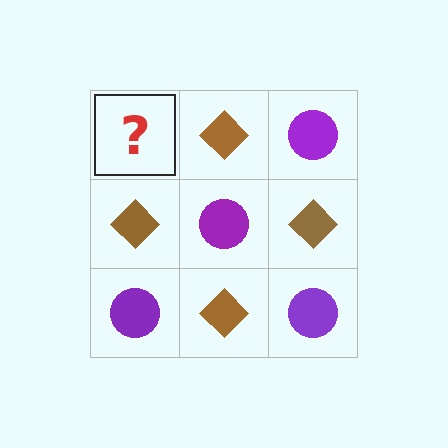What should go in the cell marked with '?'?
The missing cell should contain a purple circle.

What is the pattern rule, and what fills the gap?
The rule is that it alternates purple circle and brown diamond in a checkerboard pattern. The gap should be filled with a purple circle.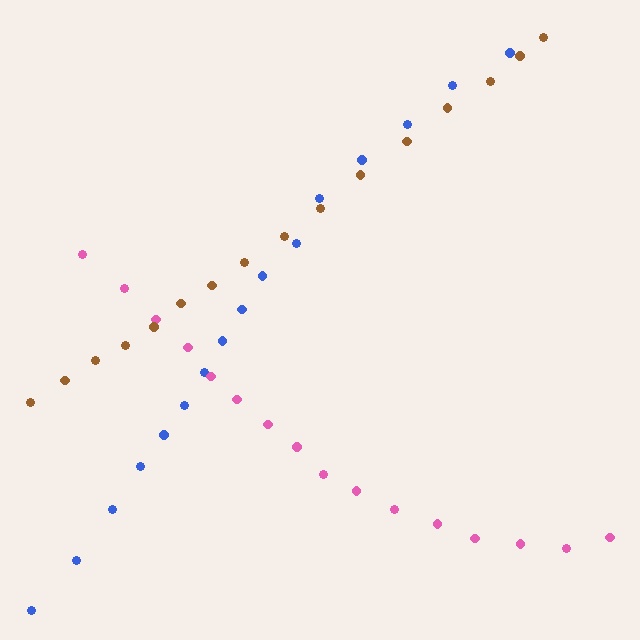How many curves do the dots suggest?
There are 3 distinct paths.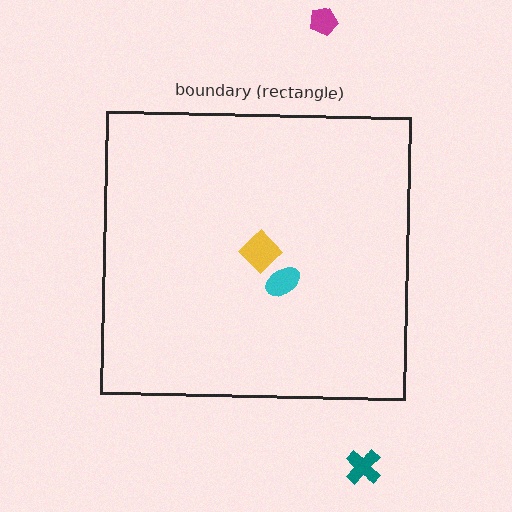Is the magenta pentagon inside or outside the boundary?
Outside.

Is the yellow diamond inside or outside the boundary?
Inside.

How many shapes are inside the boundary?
2 inside, 2 outside.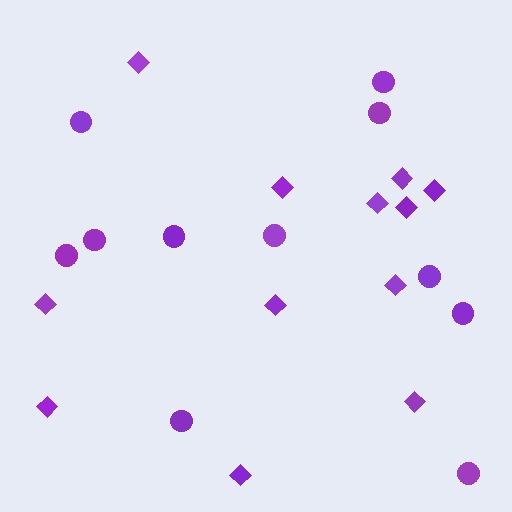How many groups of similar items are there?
There are 2 groups: one group of diamonds (12) and one group of circles (11).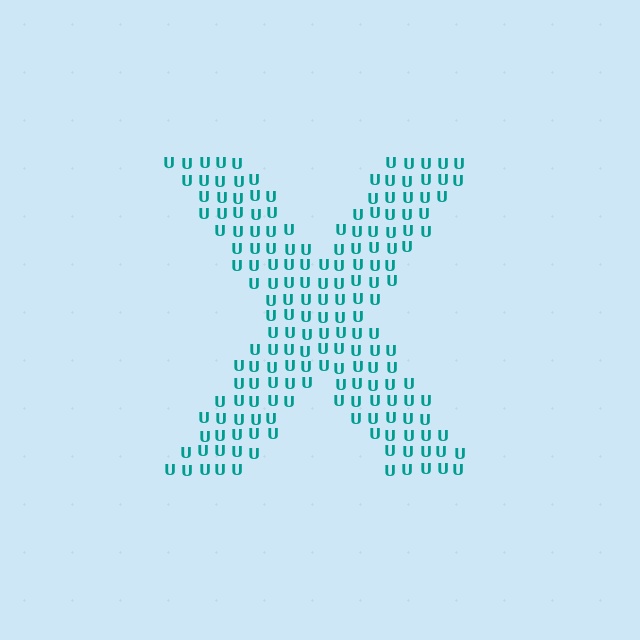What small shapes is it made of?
It is made of small letter U's.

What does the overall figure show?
The overall figure shows the letter X.